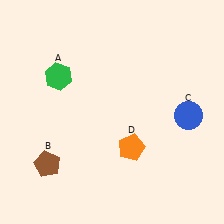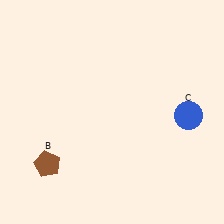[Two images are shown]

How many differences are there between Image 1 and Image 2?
There are 2 differences between the two images.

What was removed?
The orange pentagon (D), the green hexagon (A) were removed in Image 2.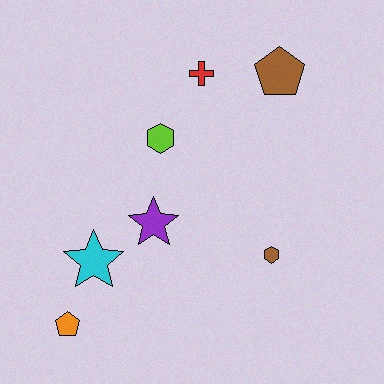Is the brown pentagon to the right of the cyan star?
Yes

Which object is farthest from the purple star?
The brown pentagon is farthest from the purple star.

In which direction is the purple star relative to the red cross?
The purple star is below the red cross.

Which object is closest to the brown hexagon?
The purple star is closest to the brown hexagon.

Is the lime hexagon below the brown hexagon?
No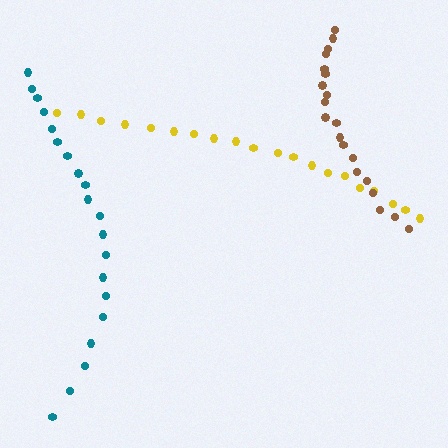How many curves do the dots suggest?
There are 3 distinct paths.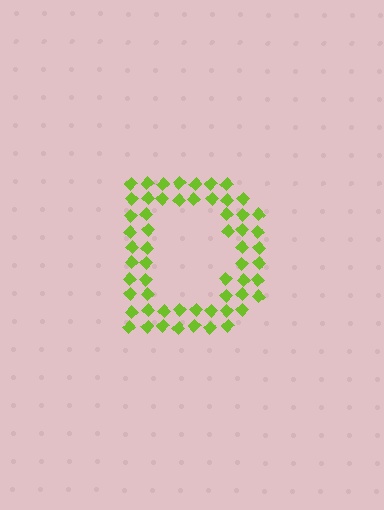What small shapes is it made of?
It is made of small diamonds.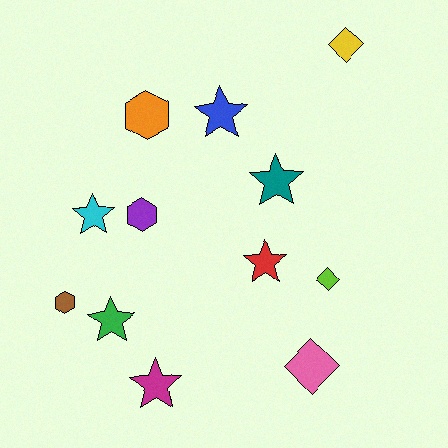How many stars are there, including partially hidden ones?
There are 6 stars.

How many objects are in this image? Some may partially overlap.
There are 12 objects.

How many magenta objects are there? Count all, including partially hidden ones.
There is 1 magenta object.